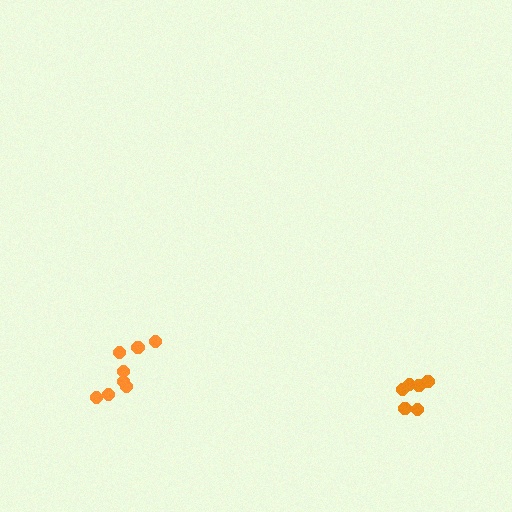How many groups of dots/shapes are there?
There are 2 groups.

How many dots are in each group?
Group 1: 6 dots, Group 2: 8 dots (14 total).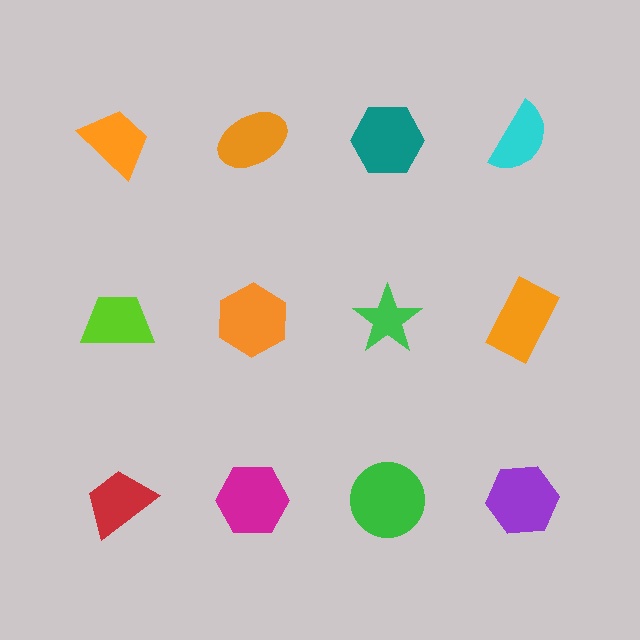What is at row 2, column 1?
A lime trapezoid.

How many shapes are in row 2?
4 shapes.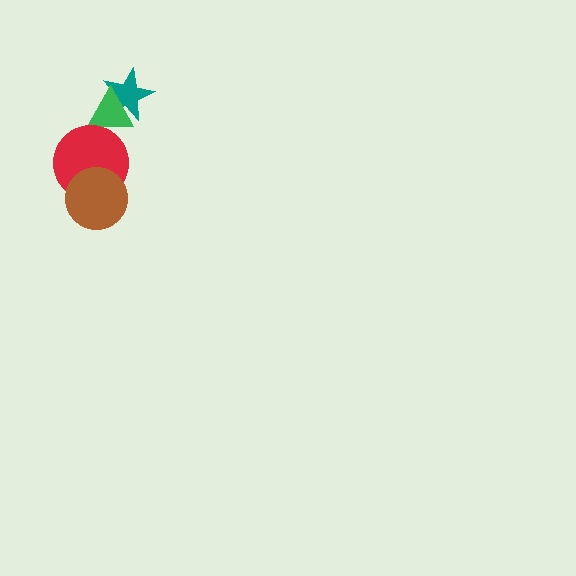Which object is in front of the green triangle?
The red circle is in front of the green triangle.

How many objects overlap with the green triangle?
2 objects overlap with the green triangle.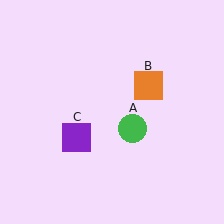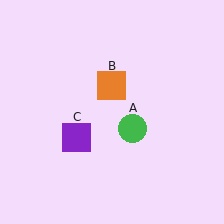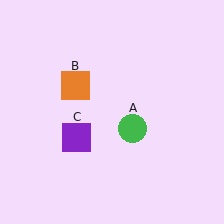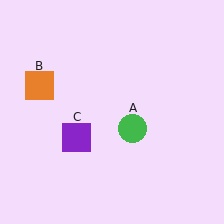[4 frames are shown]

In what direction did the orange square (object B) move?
The orange square (object B) moved left.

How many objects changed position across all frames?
1 object changed position: orange square (object B).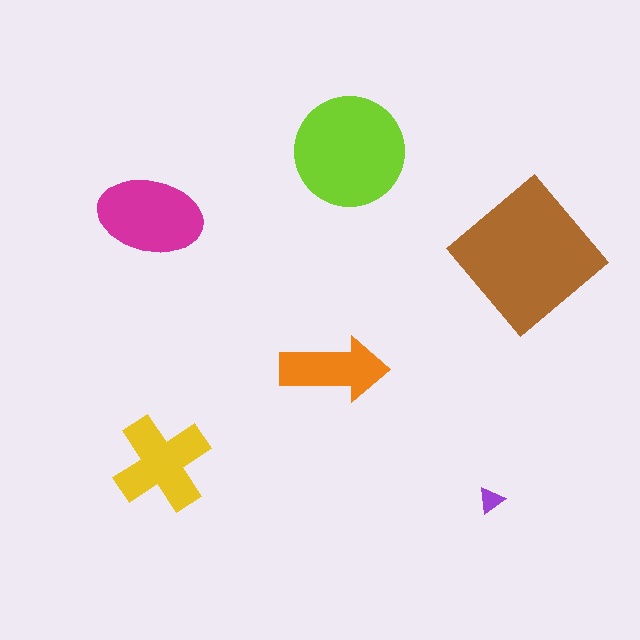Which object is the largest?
The brown diamond.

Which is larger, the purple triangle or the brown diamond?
The brown diamond.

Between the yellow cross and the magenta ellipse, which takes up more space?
The magenta ellipse.